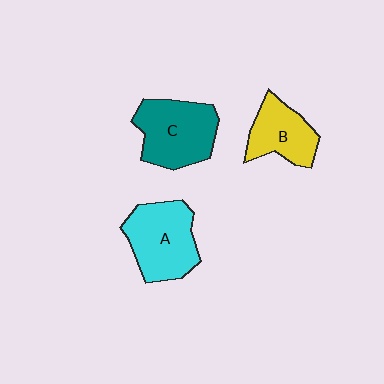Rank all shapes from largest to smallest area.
From largest to smallest: A (cyan), C (teal), B (yellow).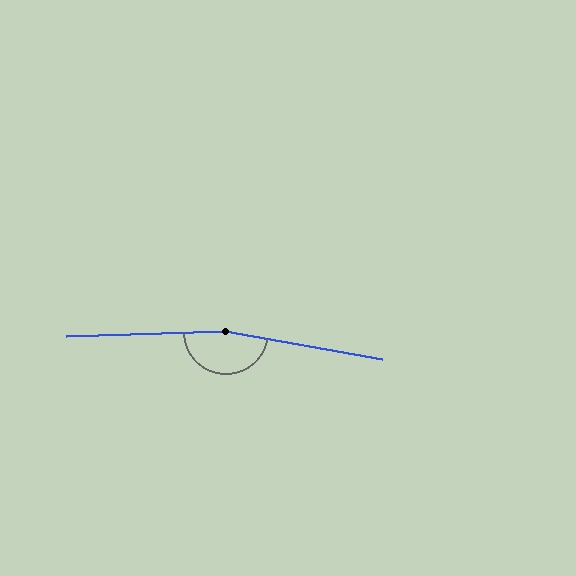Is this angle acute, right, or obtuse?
It is obtuse.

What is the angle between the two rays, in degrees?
Approximately 168 degrees.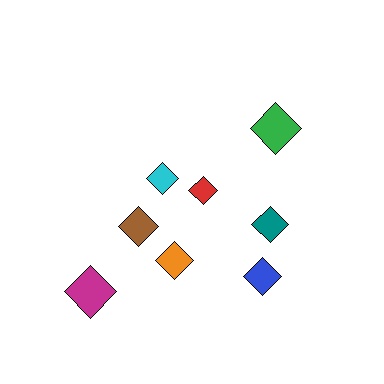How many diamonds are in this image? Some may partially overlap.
There are 8 diamonds.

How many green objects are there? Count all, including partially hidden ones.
There is 1 green object.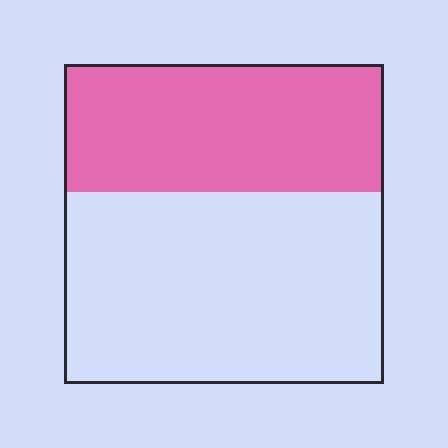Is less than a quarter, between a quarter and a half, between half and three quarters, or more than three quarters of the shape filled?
Between a quarter and a half.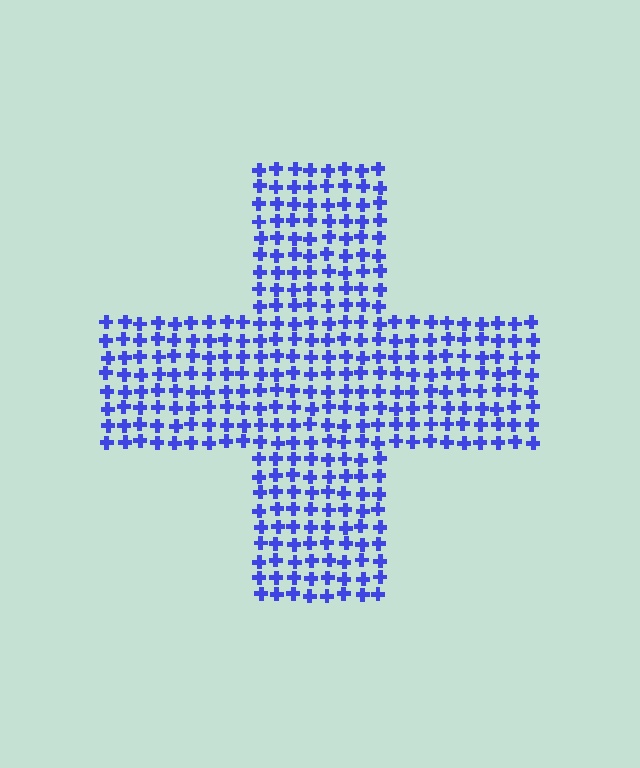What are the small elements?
The small elements are crosses.